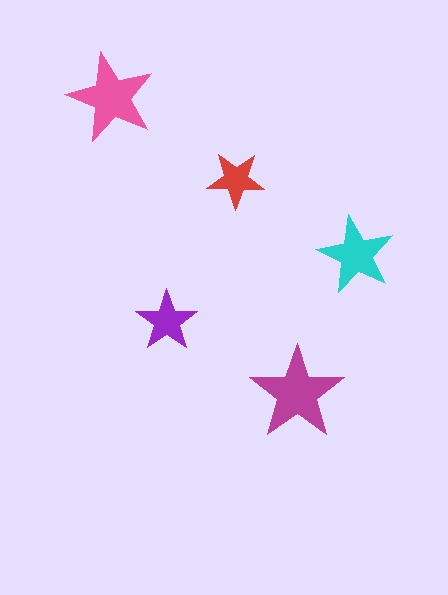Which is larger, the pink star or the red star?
The pink one.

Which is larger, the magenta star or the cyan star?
The magenta one.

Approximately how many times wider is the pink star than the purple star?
About 1.5 times wider.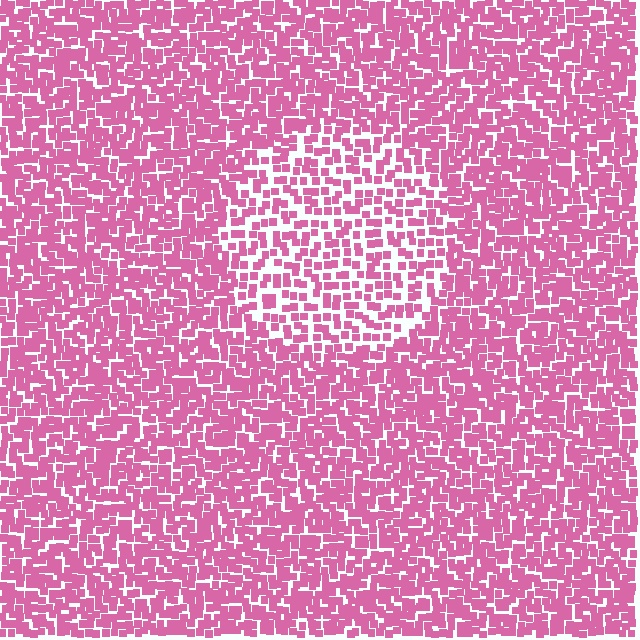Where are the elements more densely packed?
The elements are more densely packed outside the circle boundary.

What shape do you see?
I see a circle.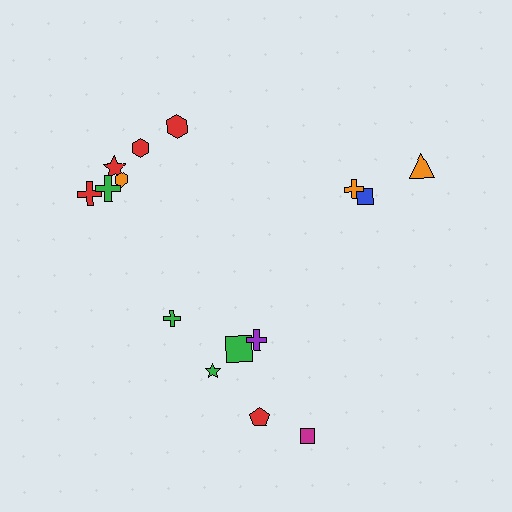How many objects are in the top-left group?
There are 6 objects.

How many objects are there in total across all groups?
There are 15 objects.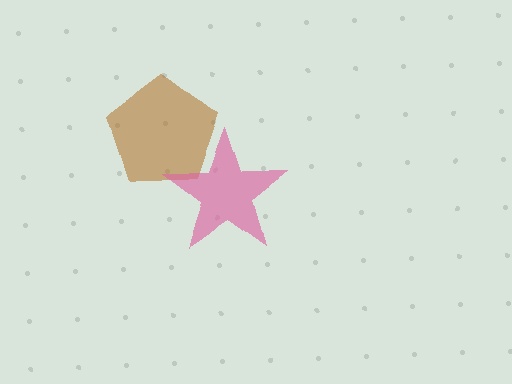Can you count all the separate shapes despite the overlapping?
Yes, there are 2 separate shapes.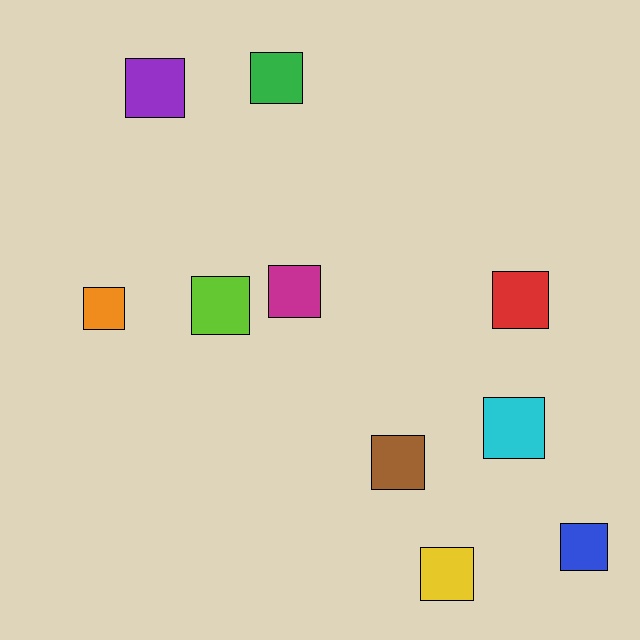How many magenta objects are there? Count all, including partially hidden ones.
There is 1 magenta object.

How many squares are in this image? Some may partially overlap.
There are 10 squares.